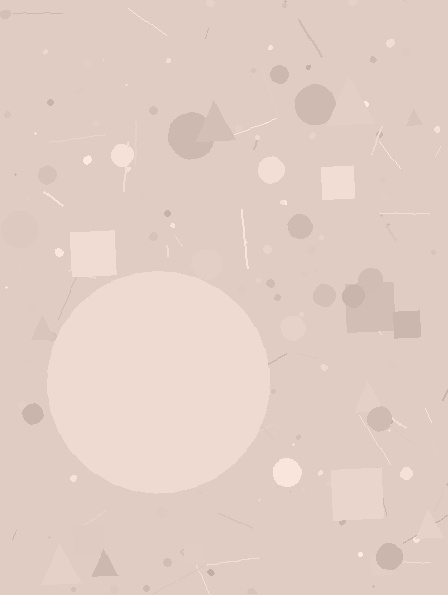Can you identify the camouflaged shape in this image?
The camouflaged shape is a circle.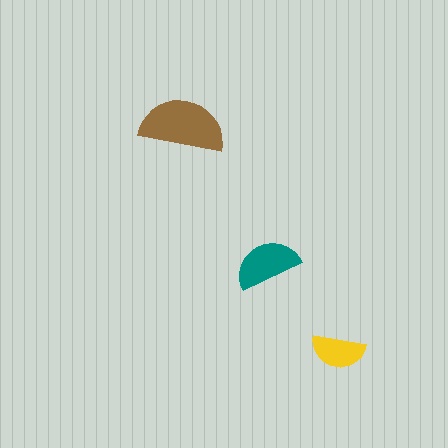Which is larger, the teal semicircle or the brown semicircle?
The brown one.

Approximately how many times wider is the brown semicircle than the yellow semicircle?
About 1.5 times wider.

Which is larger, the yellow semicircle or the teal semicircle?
The teal one.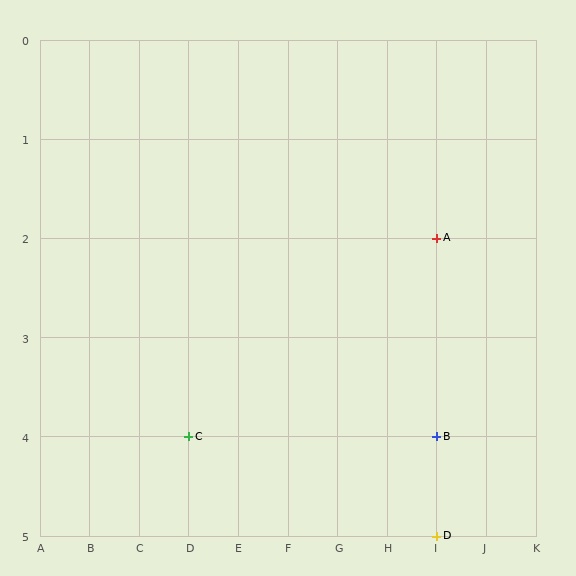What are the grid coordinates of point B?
Point B is at grid coordinates (I, 4).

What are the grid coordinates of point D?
Point D is at grid coordinates (I, 5).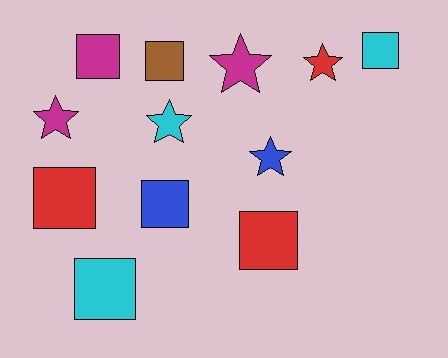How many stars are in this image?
There are 5 stars.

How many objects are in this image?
There are 12 objects.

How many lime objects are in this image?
There are no lime objects.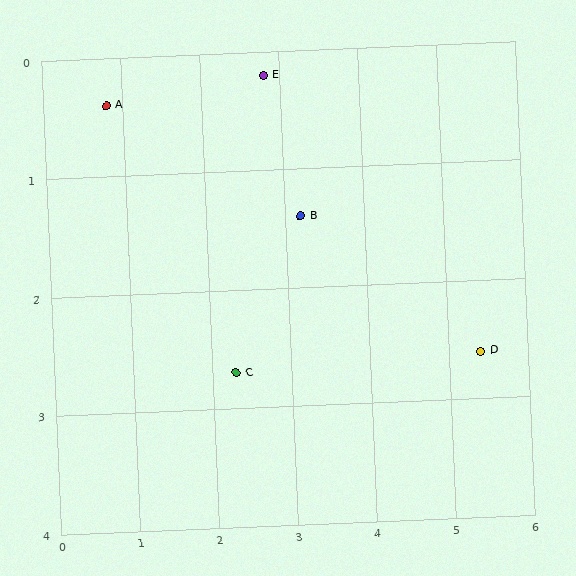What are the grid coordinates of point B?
Point B is at approximately (3.2, 1.4).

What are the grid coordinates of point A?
Point A is at approximately (0.8, 0.4).